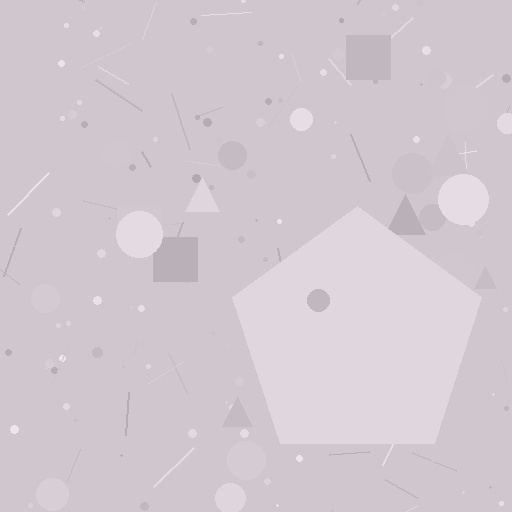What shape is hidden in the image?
A pentagon is hidden in the image.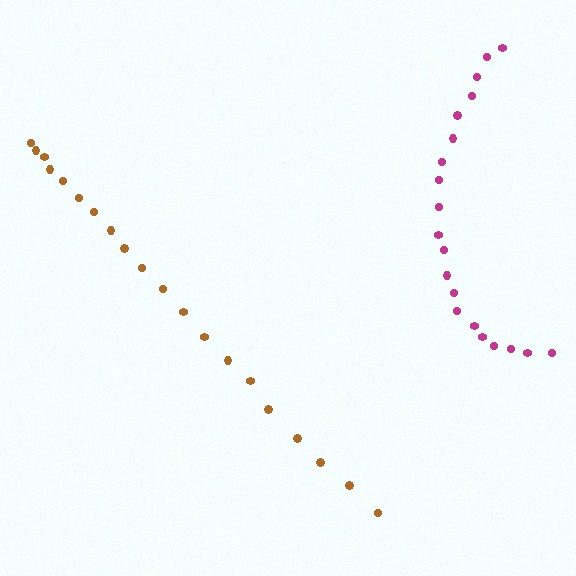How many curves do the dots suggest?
There are 2 distinct paths.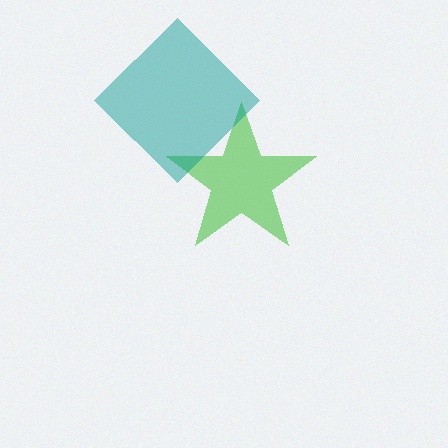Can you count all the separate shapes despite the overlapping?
Yes, there are 2 separate shapes.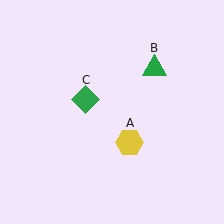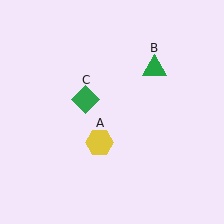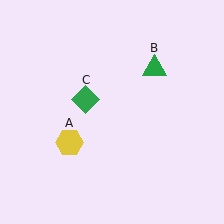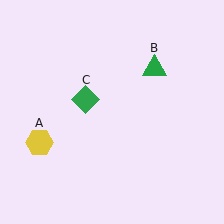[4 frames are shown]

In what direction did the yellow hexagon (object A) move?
The yellow hexagon (object A) moved left.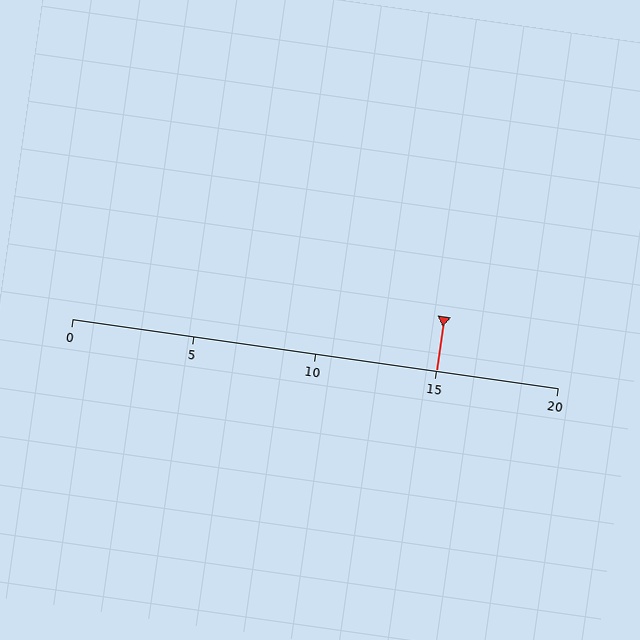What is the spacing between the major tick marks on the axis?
The major ticks are spaced 5 apart.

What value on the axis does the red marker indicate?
The marker indicates approximately 15.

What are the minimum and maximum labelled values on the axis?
The axis runs from 0 to 20.